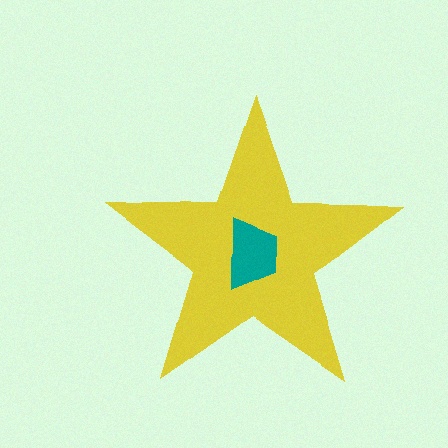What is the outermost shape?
The yellow star.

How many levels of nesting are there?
2.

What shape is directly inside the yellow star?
The teal trapezoid.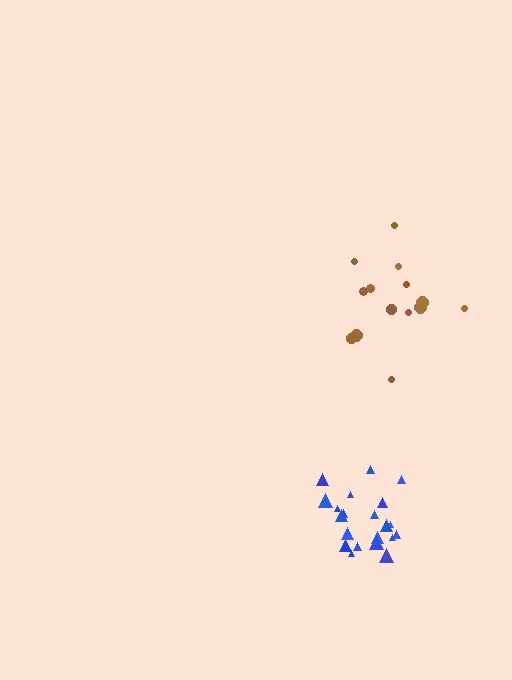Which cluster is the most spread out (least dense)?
Brown.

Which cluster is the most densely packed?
Blue.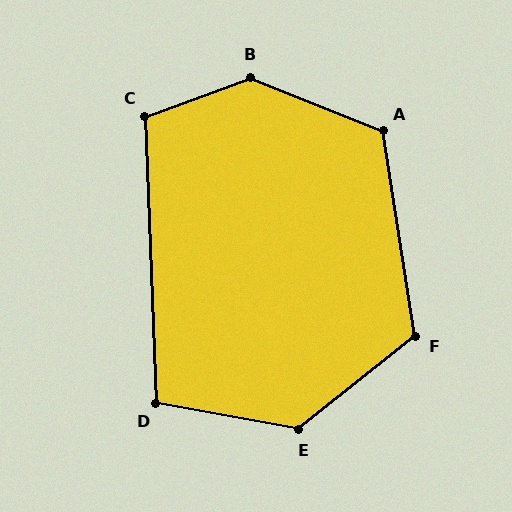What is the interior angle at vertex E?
Approximately 131 degrees (obtuse).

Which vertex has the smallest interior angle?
D, at approximately 102 degrees.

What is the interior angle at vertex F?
Approximately 120 degrees (obtuse).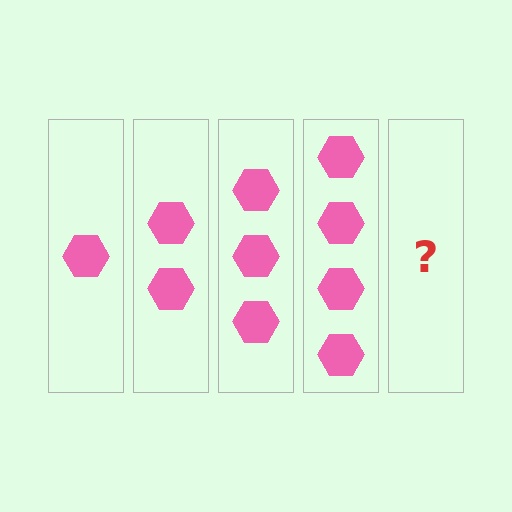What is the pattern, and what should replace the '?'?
The pattern is that each step adds one more hexagon. The '?' should be 5 hexagons.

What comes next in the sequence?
The next element should be 5 hexagons.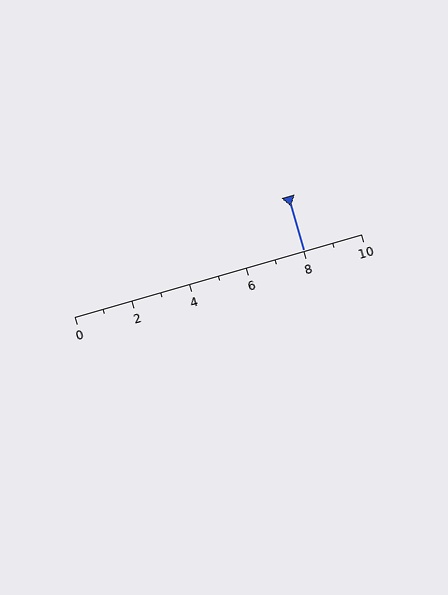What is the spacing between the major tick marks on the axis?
The major ticks are spaced 2 apart.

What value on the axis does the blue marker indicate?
The marker indicates approximately 8.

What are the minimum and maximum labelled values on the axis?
The axis runs from 0 to 10.